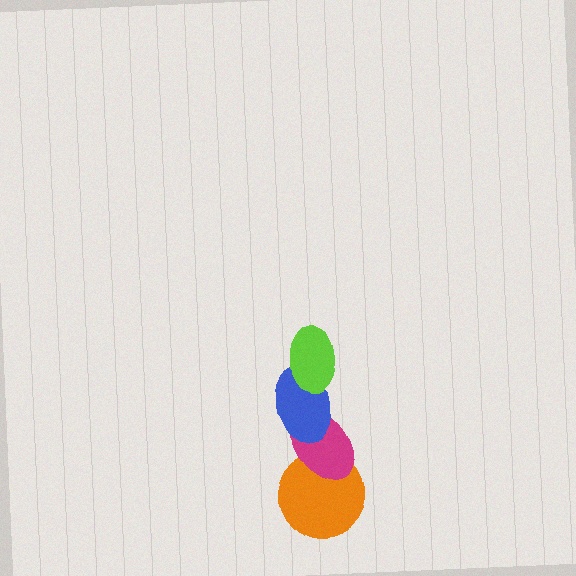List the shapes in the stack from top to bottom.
From top to bottom: the lime ellipse, the blue ellipse, the magenta ellipse, the orange circle.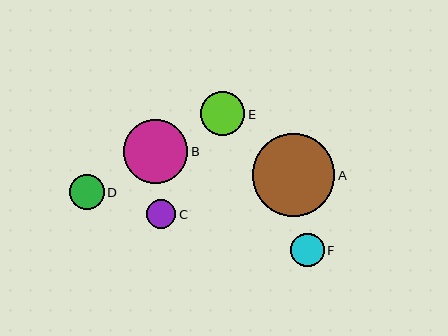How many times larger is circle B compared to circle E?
Circle B is approximately 1.4 times the size of circle E.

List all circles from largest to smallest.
From largest to smallest: A, B, E, D, F, C.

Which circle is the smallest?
Circle C is the smallest with a size of approximately 30 pixels.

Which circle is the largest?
Circle A is the largest with a size of approximately 83 pixels.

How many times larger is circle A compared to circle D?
Circle A is approximately 2.4 times the size of circle D.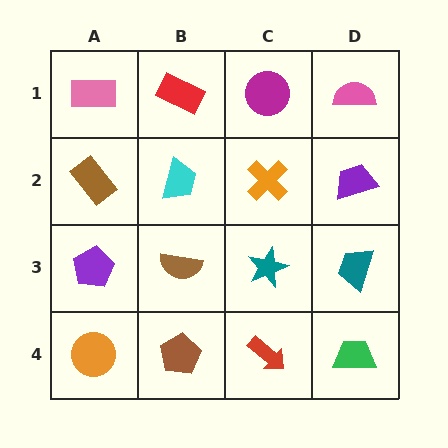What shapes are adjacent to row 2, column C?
A magenta circle (row 1, column C), a teal star (row 3, column C), a cyan trapezoid (row 2, column B), a purple trapezoid (row 2, column D).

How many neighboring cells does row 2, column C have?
4.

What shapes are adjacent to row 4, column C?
A teal star (row 3, column C), a brown pentagon (row 4, column B), a green trapezoid (row 4, column D).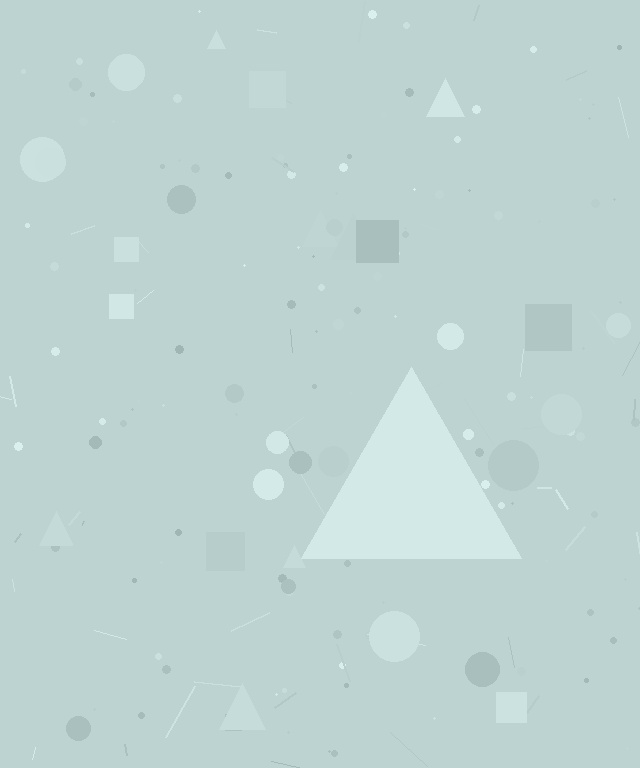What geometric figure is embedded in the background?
A triangle is embedded in the background.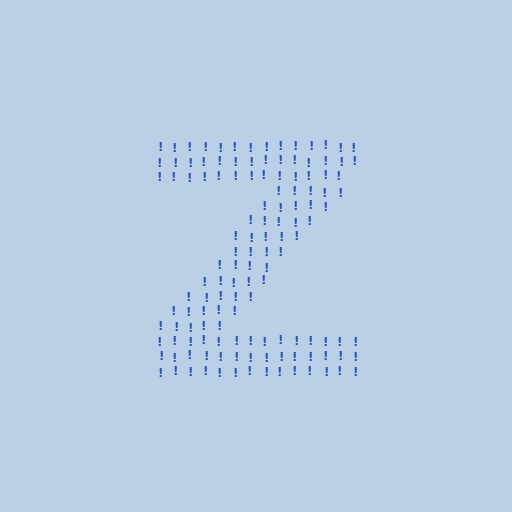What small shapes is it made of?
It is made of small exclamation marks.